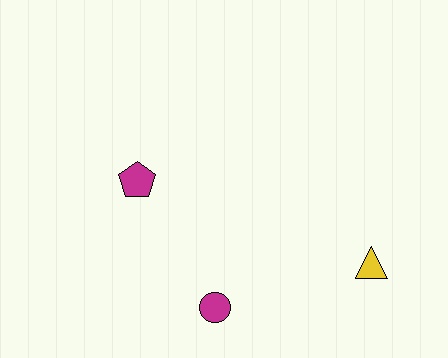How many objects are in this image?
There are 3 objects.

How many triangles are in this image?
There is 1 triangle.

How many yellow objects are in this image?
There is 1 yellow object.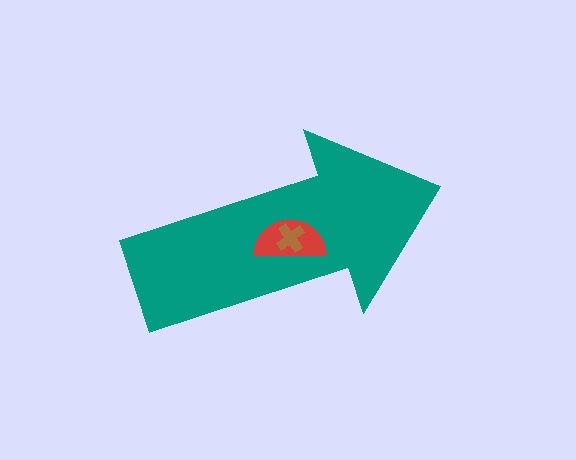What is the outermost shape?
The teal arrow.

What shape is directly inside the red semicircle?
The brown cross.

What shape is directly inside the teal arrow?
The red semicircle.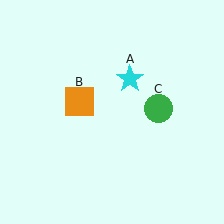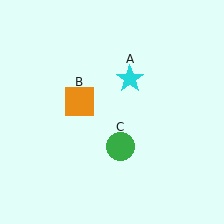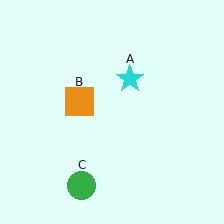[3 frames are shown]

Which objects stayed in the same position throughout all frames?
Cyan star (object A) and orange square (object B) remained stationary.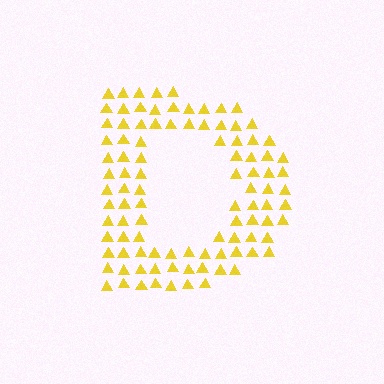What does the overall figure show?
The overall figure shows the letter D.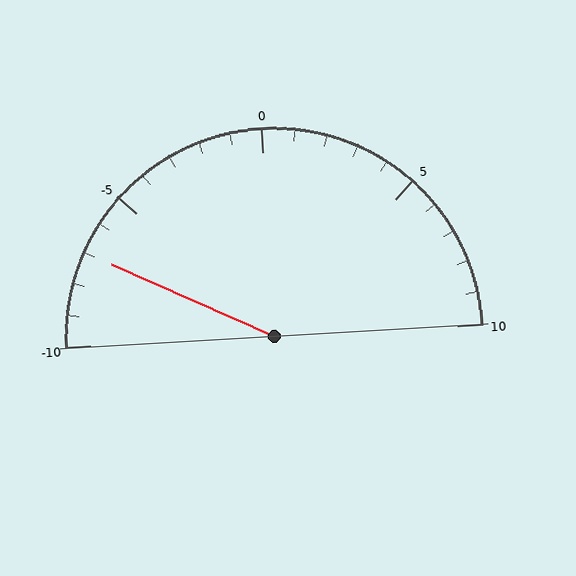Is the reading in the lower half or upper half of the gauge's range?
The reading is in the lower half of the range (-10 to 10).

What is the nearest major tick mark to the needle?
The nearest major tick mark is -5.